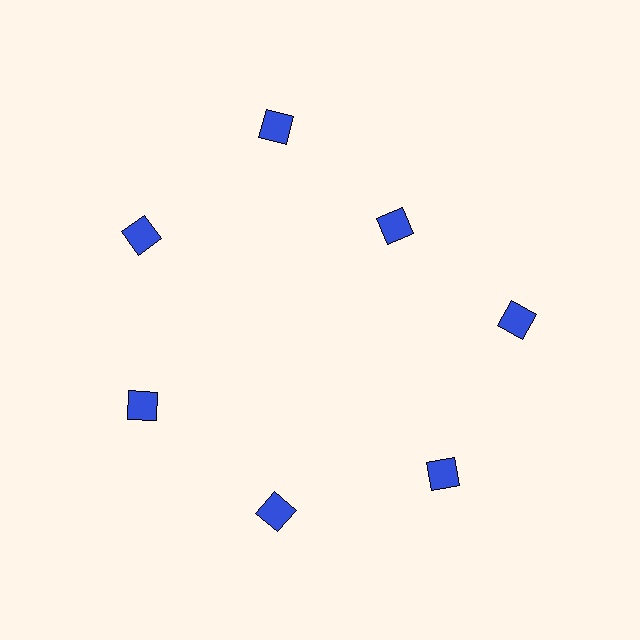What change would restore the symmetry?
The symmetry would be restored by moving it outward, back onto the ring so that all 7 squares sit at equal angles and equal distance from the center.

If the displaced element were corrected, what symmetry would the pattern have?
It would have 7-fold rotational symmetry — the pattern would map onto itself every 51 degrees.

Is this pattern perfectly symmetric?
No. The 7 blue squares are arranged in a ring, but one element near the 1 o'clock position is pulled inward toward the center, breaking the 7-fold rotational symmetry.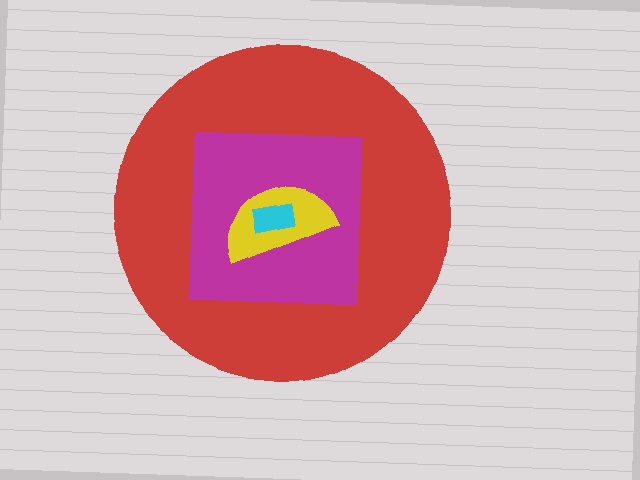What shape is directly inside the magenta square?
The yellow semicircle.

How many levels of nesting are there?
4.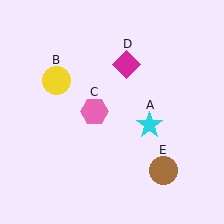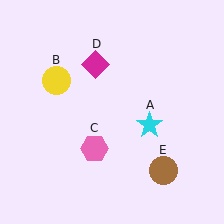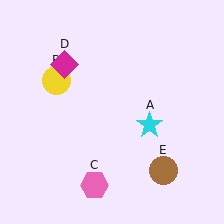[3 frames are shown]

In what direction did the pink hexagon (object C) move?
The pink hexagon (object C) moved down.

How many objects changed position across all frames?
2 objects changed position: pink hexagon (object C), magenta diamond (object D).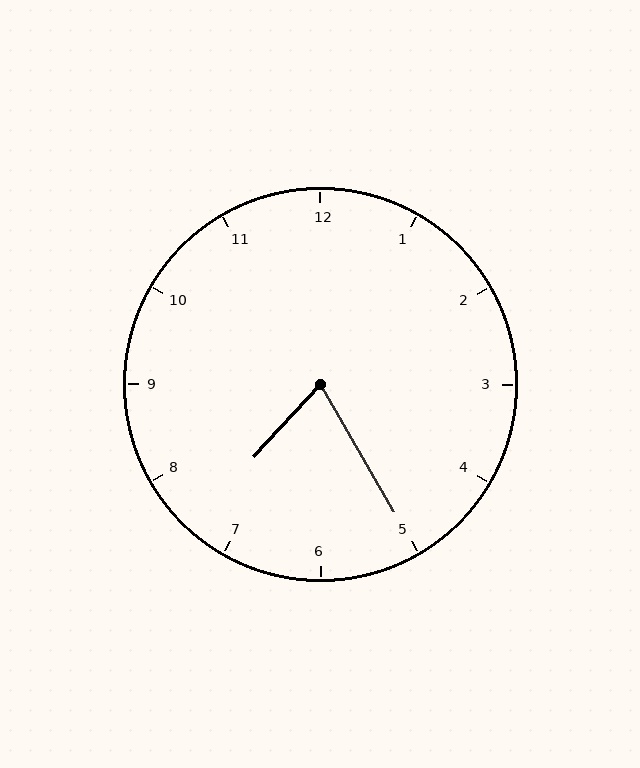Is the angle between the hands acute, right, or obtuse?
It is acute.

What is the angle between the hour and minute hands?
Approximately 72 degrees.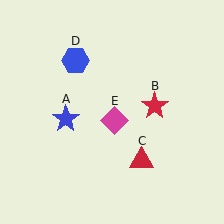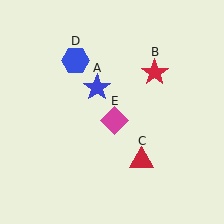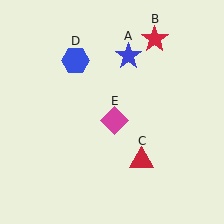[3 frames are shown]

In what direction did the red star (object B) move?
The red star (object B) moved up.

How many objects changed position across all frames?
2 objects changed position: blue star (object A), red star (object B).